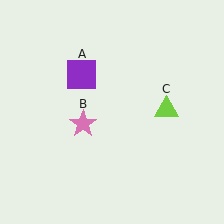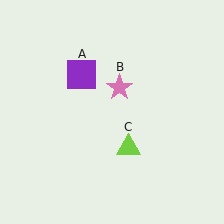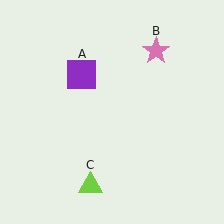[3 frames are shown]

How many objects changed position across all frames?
2 objects changed position: pink star (object B), lime triangle (object C).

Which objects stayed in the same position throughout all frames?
Purple square (object A) remained stationary.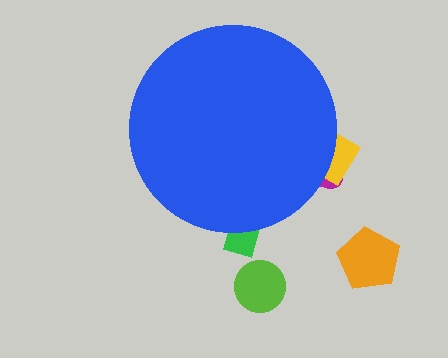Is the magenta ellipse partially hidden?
Yes, the magenta ellipse is partially hidden behind the blue circle.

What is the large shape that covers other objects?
A blue circle.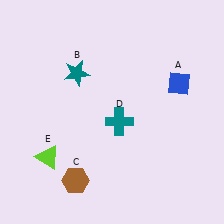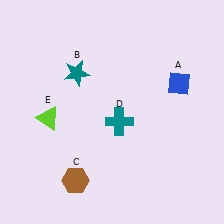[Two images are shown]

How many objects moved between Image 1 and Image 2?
1 object moved between the two images.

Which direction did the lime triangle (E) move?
The lime triangle (E) moved up.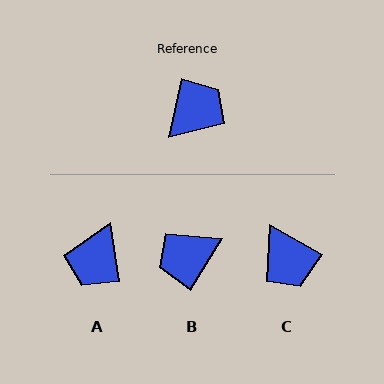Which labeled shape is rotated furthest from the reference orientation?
B, about 160 degrees away.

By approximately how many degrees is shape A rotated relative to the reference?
Approximately 159 degrees clockwise.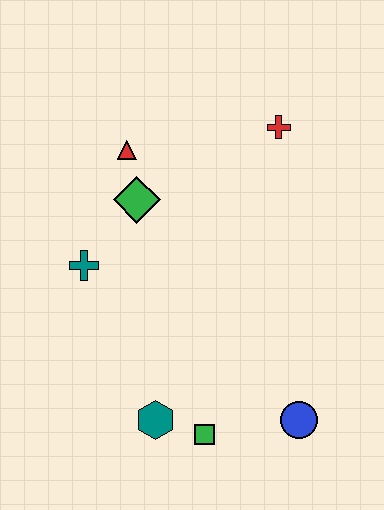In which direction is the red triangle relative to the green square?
The red triangle is above the green square.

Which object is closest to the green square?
The teal hexagon is closest to the green square.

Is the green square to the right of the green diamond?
Yes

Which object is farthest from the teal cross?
The blue circle is farthest from the teal cross.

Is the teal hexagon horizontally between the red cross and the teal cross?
Yes